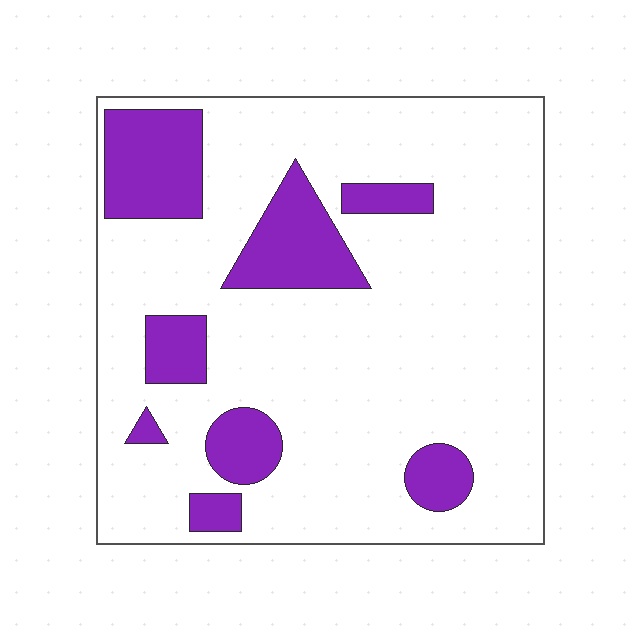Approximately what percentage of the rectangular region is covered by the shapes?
Approximately 20%.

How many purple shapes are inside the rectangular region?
8.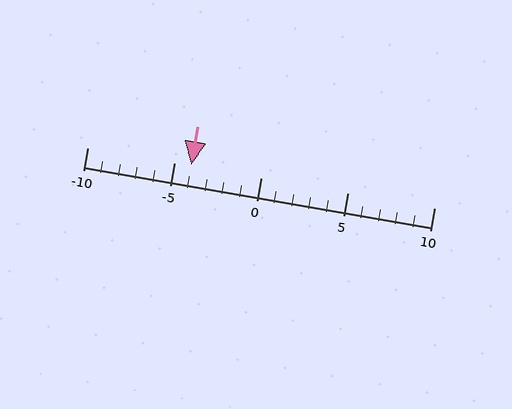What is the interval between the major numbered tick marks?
The major tick marks are spaced 5 units apart.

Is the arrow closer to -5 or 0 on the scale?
The arrow is closer to -5.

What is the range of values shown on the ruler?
The ruler shows values from -10 to 10.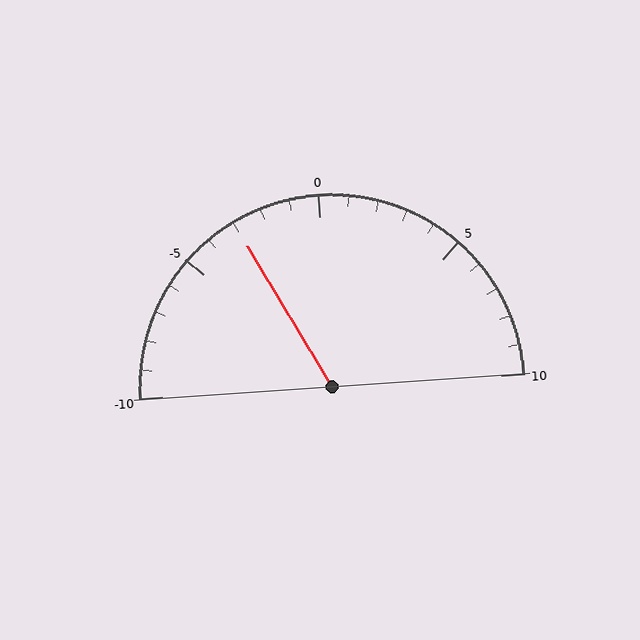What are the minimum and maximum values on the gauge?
The gauge ranges from -10 to 10.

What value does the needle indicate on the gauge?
The needle indicates approximately -3.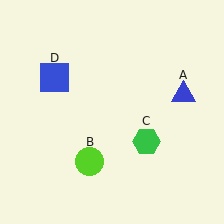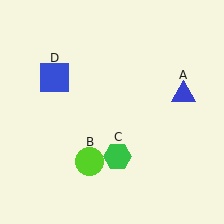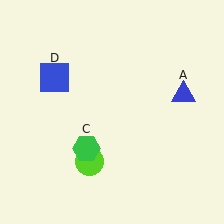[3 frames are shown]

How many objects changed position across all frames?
1 object changed position: green hexagon (object C).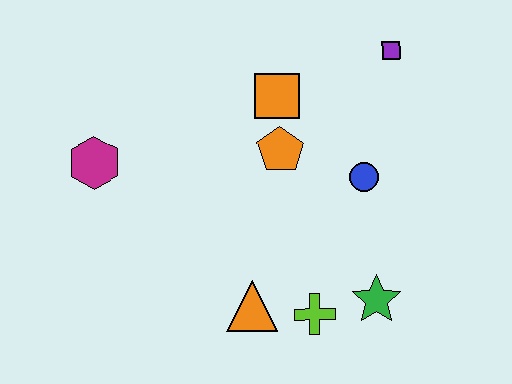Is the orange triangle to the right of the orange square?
No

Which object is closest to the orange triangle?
The lime cross is closest to the orange triangle.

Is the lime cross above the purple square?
No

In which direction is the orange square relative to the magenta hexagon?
The orange square is to the right of the magenta hexagon.